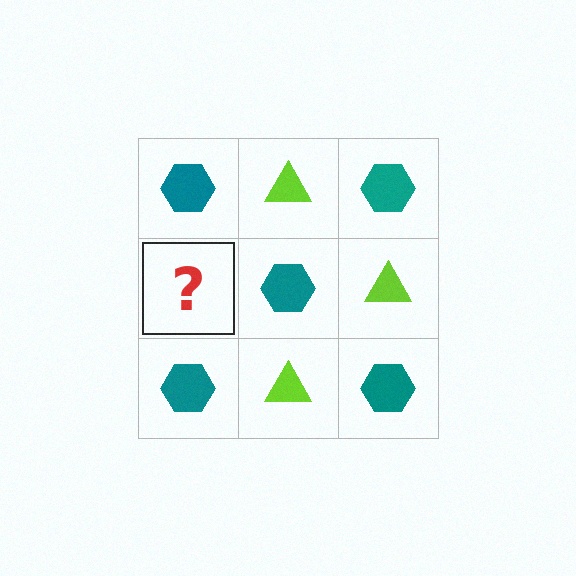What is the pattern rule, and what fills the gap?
The rule is that it alternates teal hexagon and lime triangle in a checkerboard pattern. The gap should be filled with a lime triangle.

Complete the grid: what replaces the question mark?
The question mark should be replaced with a lime triangle.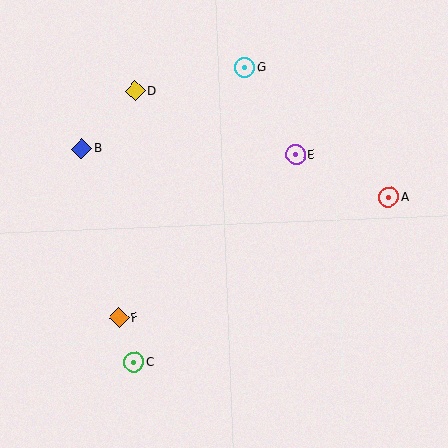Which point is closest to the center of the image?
Point E at (296, 155) is closest to the center.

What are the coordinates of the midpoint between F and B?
The midpoint between F and B is at (100, 233).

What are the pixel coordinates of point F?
Point F is at (119, 318).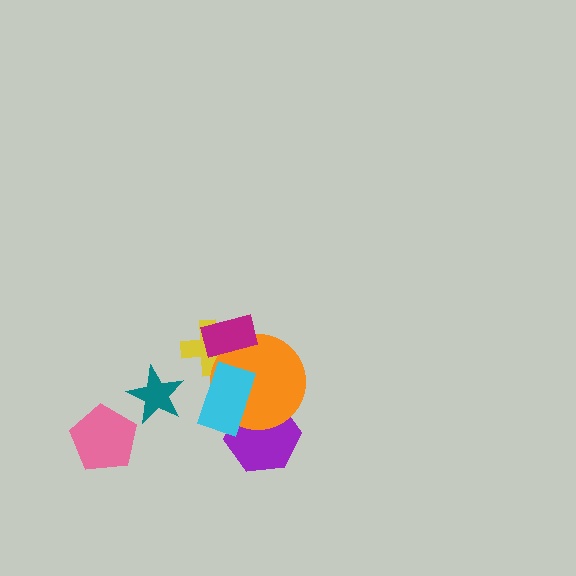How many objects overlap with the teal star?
0 objects overlap with the teal star.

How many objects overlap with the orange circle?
4 objects overlap with the orange circle.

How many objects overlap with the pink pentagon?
0 objects overlap with the pink pentagon.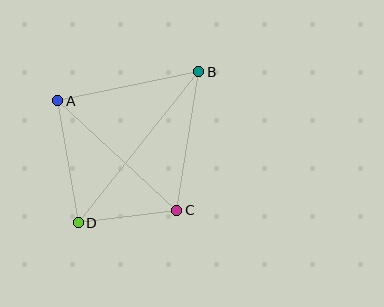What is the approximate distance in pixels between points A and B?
The distance between A and B is approximately 144 pixels.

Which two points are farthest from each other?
Points B and D are farthest from each other.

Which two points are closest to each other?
Points C and D are closest to each other.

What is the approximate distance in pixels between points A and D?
The distance between A and D is approximately 123 pixels.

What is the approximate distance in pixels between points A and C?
The distance between A and C is approximately 162 pixels.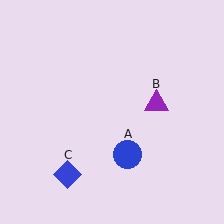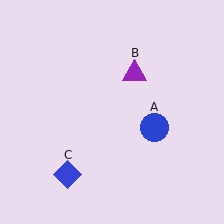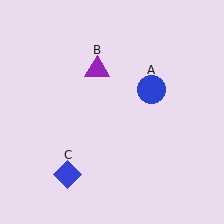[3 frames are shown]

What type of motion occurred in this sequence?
The blue circle (object A), purple triangle (object B) rotated counterclockwise around the center of the scene.